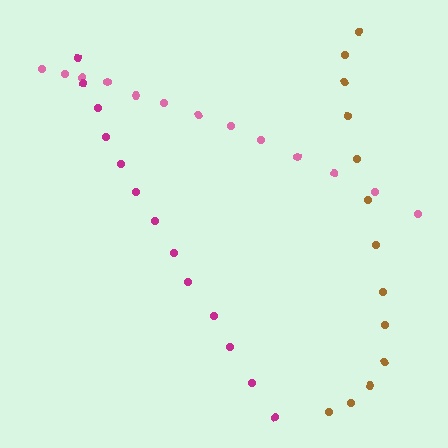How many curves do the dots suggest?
There are 3 distinct paths.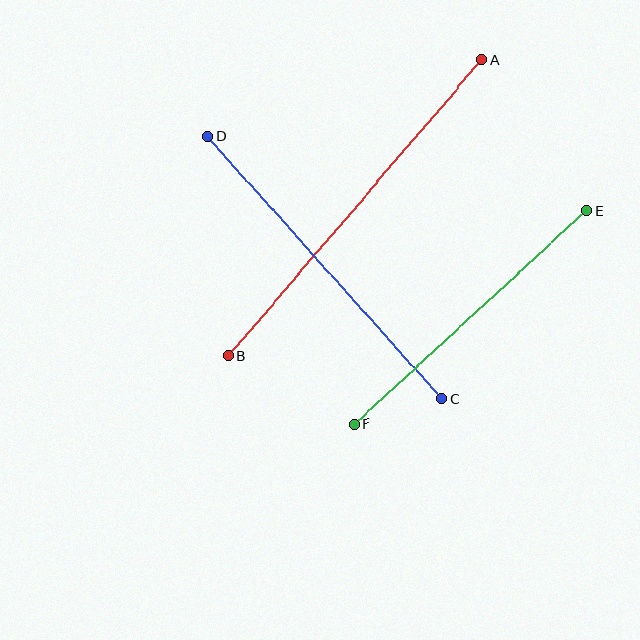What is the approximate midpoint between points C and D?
The midpoint is at approximately (325, 268) pixels.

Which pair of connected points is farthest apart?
Points A and B are farthest apart.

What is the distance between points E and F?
The distance is approximately 315 pixels.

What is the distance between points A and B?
The distance is approximately 389 pixels.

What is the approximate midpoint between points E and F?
The midpoint is at approximately (471, 317) pixels.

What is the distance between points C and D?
The distance is approximately 351 pixels.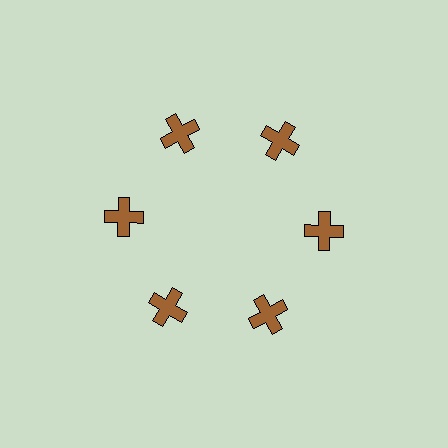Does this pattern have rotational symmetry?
Yes, this pattern has 6-fold rotational symmetry. It looks the same after rotating 60 degrees around the center.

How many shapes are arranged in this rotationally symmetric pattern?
There are 6 shapes, arranged in 6 groups of 1.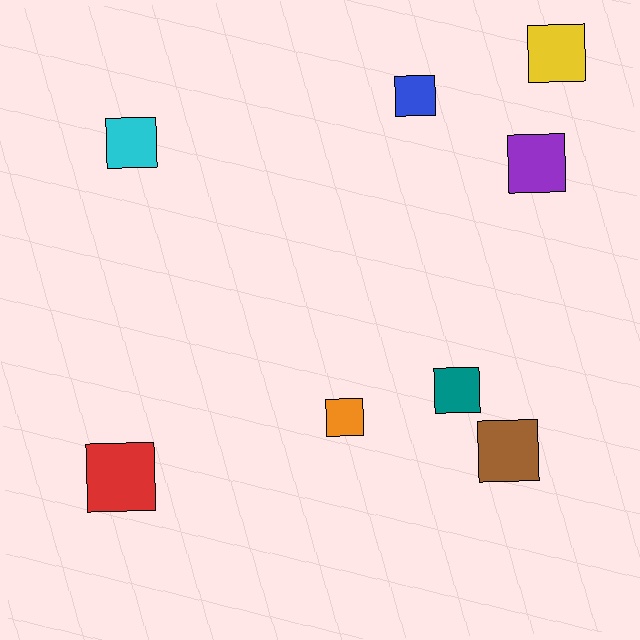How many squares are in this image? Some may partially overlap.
There are 8 squares.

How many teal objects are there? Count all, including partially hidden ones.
There is 1 teal object.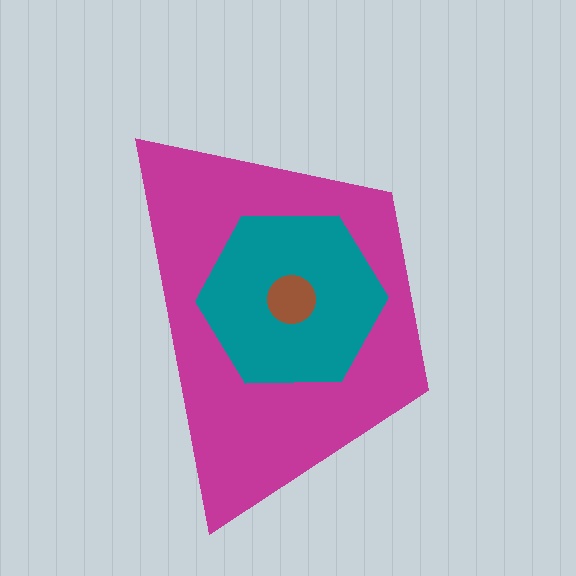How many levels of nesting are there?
3.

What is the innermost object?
The brown circle.